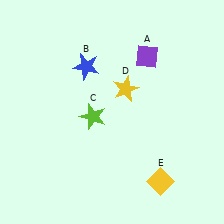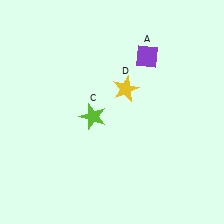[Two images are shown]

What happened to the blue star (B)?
The blue star (B) was removed in Image 2. It was in the top-left area of Image 1.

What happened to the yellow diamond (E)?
The yellow diamond (E) was removed in Image 2. It was in the bottom-right area of Image 1.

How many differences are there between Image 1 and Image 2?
There are 2 differences between the two images.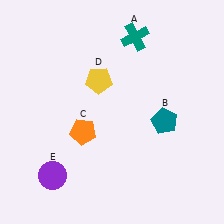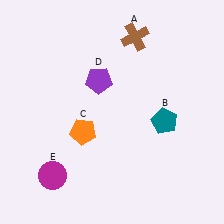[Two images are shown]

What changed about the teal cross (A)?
In Image 1, A is teal. In Image 2, it changed to brown.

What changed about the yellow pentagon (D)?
In Image 1, D is yellow. In Image 2, it changed to purple.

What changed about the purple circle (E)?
In Image 1, E is purple. In Image 2, it changed to magenta.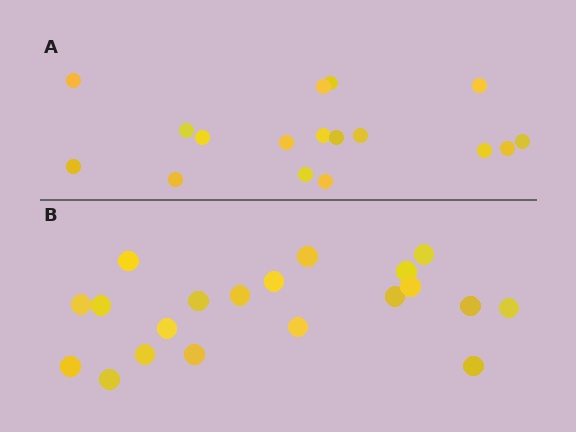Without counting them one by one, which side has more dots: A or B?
Region B (the bottom region) has more dots.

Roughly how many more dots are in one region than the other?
Region B has just a few more — roughly 2 or 3 more dots than region A.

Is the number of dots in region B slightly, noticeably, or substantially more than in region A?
Region B has only slightly more — the two regions are fairly close. The ratio is roughly 1.2 to 1.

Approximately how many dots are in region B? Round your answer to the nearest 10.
About 20 dots.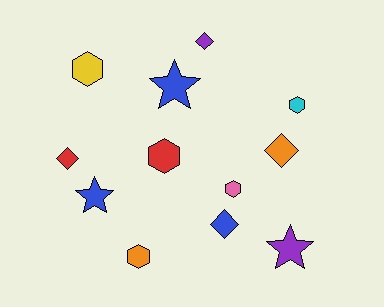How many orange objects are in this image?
There are 2 orange objects.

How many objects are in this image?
There are 12 objects.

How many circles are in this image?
There are no circles.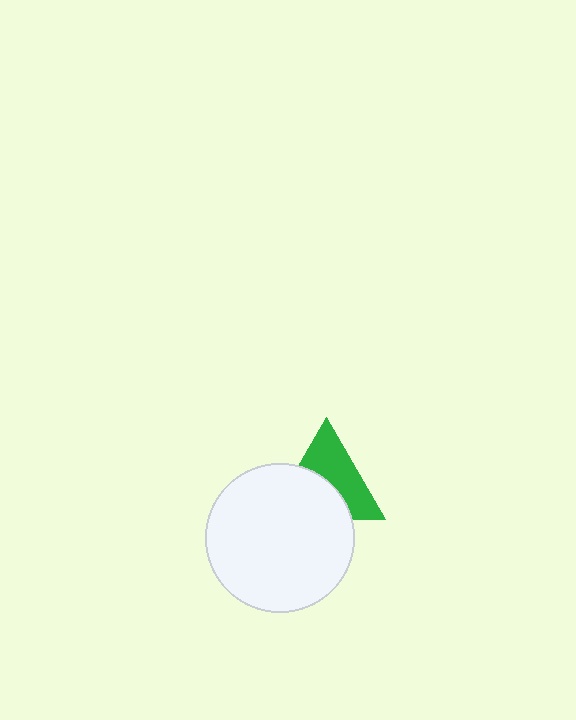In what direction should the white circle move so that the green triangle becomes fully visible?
The white circle should move down. That is the shortest direction to clear the overlap and leave the green triangle fully visible.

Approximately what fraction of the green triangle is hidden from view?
Roughly 47% of the green triangle is hidden behind the white circle.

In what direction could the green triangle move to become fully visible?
The green triangle could move up. That would shift it out from behind the white circle entirely.